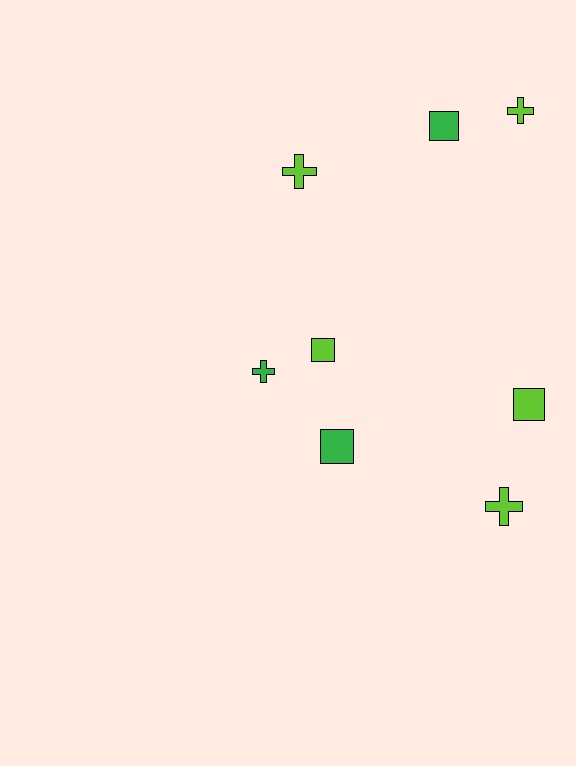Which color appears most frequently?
Lime, with 5 objects.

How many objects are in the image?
There are 8 objects.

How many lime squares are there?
There are 2 lime squares.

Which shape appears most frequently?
Cross, with 4 objects.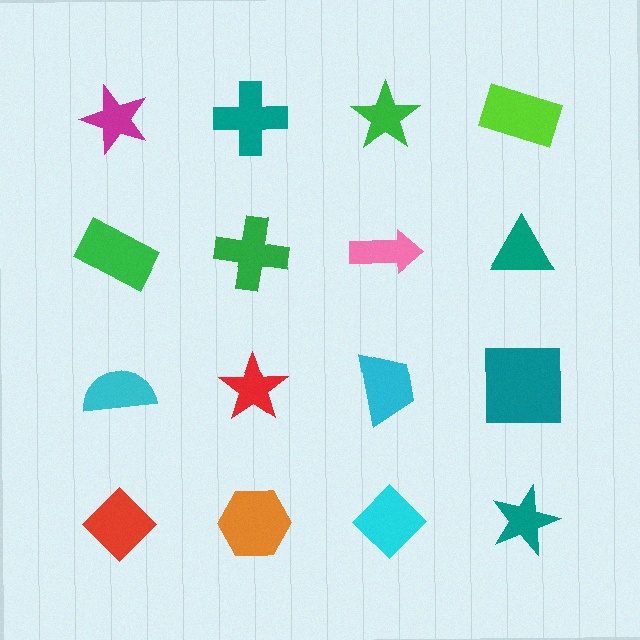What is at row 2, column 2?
A green cross.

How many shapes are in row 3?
4 shapes.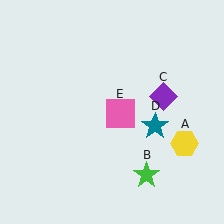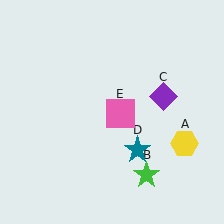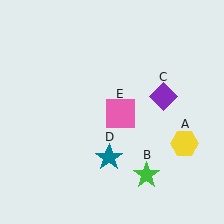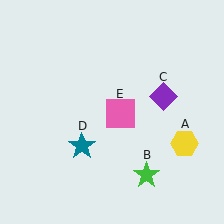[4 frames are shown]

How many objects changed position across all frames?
1 object changed position: teal star (object D).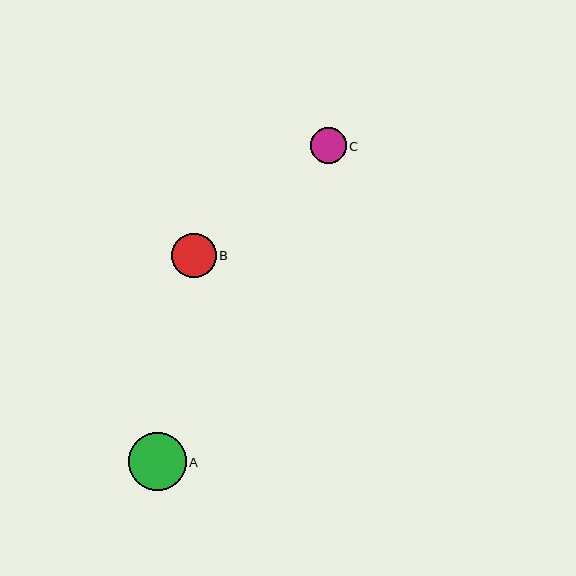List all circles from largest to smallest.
From largest to smallest: A, B, C.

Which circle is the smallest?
Circle C is the smallest with a size of approximately 36 pixels.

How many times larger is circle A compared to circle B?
Circle A is approximately 1.3 times the size of circle B.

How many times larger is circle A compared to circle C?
Circle A is approximately 1.6 times the size of circle C.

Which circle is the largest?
Circle A is the largest with a size of approximately 58 pixels.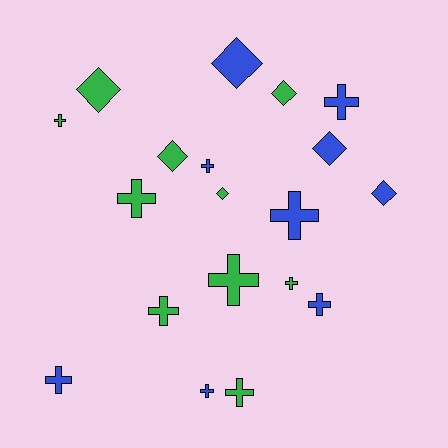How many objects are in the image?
There are 19 objects.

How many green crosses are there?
There are 6 green crosses.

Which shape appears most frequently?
Cross, with 12 objects.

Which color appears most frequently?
Green, with 10 objects.